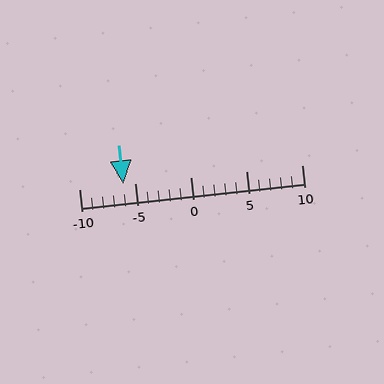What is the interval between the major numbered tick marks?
The major tick marks are spaced 5 units apart.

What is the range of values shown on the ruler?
The ruler shows values from -10 to 10.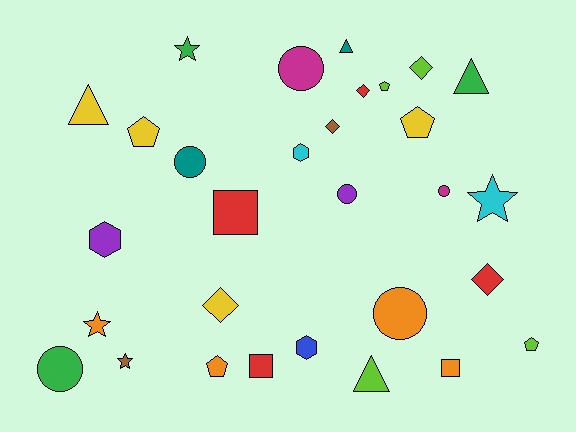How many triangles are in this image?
There are 4 triangles.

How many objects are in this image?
There are 30 objects.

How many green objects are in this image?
There are 3 green objects.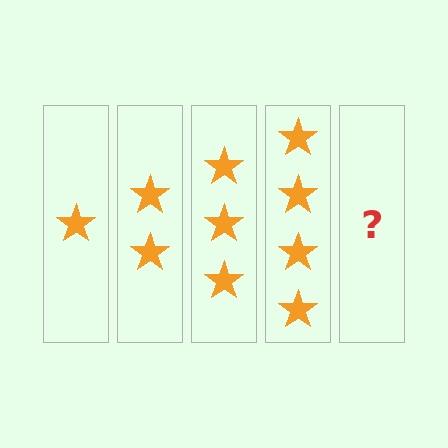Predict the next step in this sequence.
The next step is 5 stars.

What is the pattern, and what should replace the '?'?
The pattern is that each step adds one more star. The '?' should be 5 stars.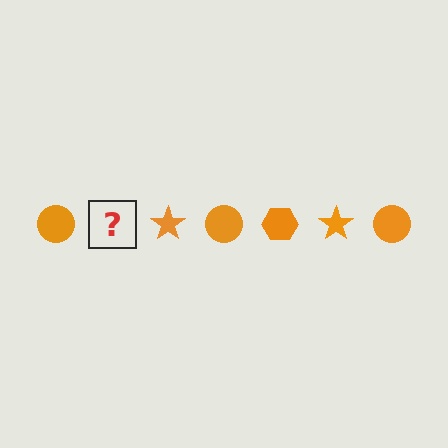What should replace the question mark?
The question mark should be replaced with an orange hexagon.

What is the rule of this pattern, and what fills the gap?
The rule is that the pattern cycles through circle, hexagon, star shapes in orange. The gap should be filled with an orange hexagon.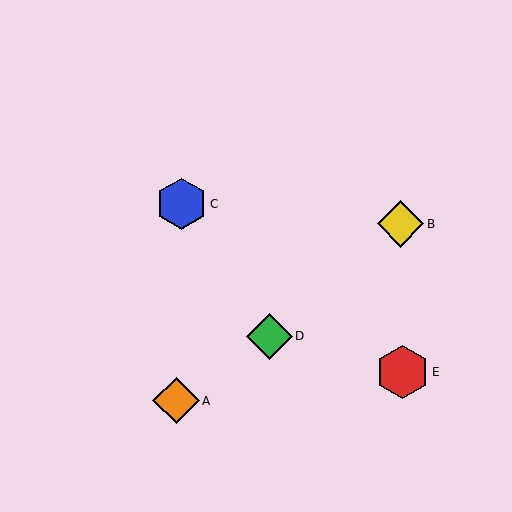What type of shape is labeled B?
Shape B is a yellow diamond.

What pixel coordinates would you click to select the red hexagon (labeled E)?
Click at (402, 372) to select the red hexagon E.